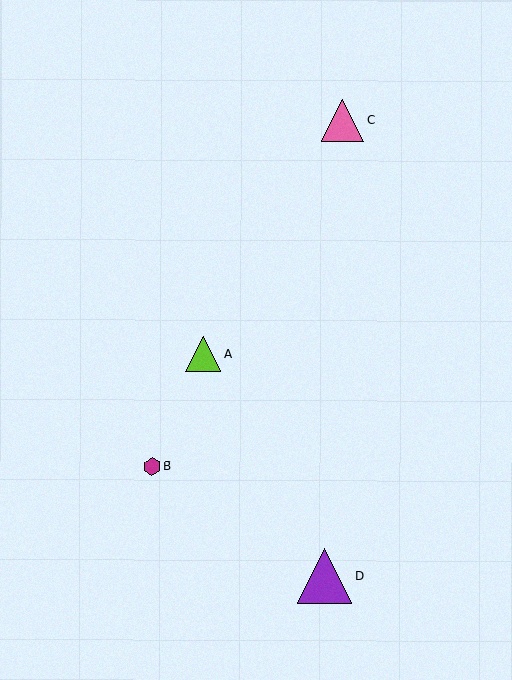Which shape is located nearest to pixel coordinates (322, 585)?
The purple triangle (labeled D) at (325, 576) is nearest to that location.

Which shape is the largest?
The purple triangle (labeled D) is the largest.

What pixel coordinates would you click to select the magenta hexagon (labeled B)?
Click at (152, 466) to select the magenta hexagon B.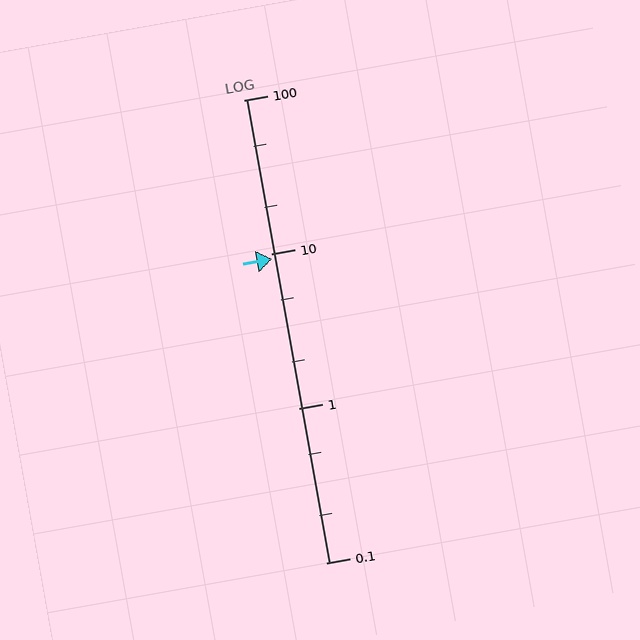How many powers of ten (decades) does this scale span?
The scale spans 3 decades, from 0.1 to 100.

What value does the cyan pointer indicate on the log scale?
The pointer indicates approximately 9.3.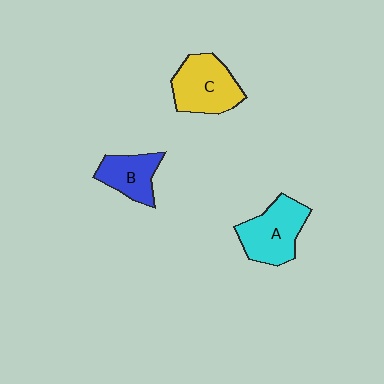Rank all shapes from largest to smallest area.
From largest to smallest: A (cyan), C (yellow), B (blue).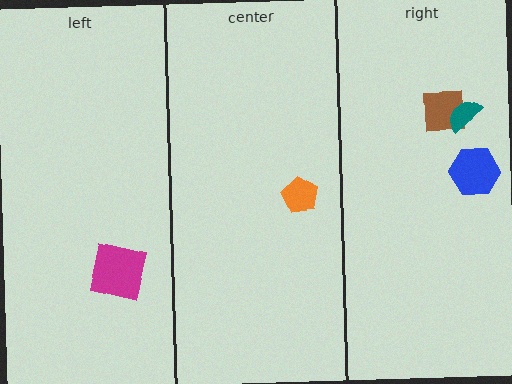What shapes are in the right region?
The brown square, the blue hexagon, the teal semicircle.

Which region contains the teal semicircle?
The right region.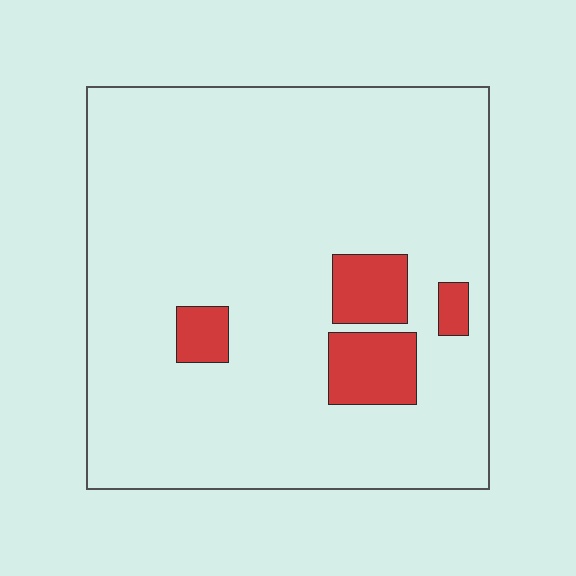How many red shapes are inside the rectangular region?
4.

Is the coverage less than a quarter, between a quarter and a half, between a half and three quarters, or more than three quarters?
Less than a quarter.